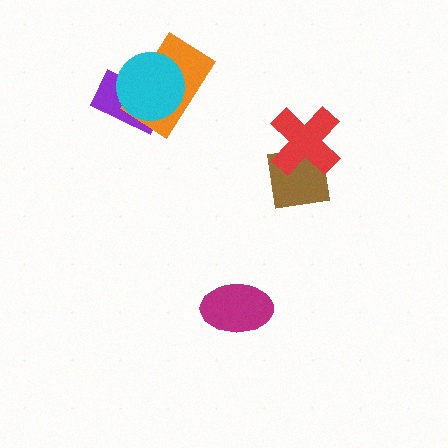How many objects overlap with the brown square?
1 object overlaps with the brown square.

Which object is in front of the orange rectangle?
The cyan circle is in front of the orange rectangle.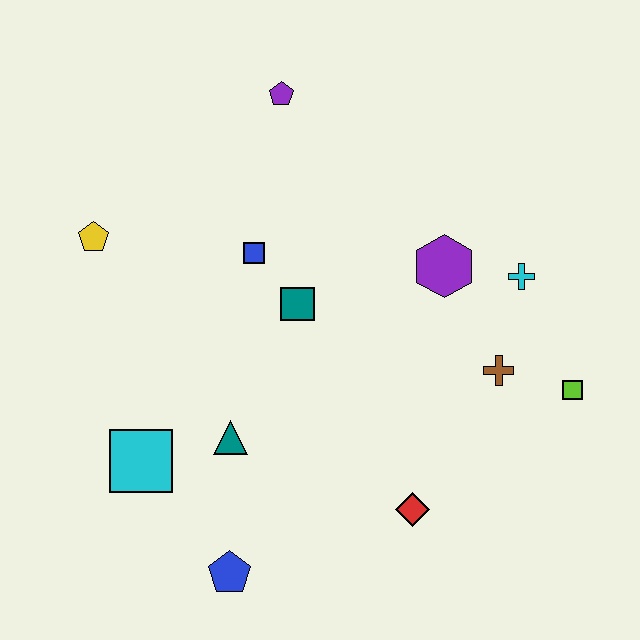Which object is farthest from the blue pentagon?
The purple pentagon is farthest from the blue pentagon.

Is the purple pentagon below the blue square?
No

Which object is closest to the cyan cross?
The purple hexagon is closest to the cyan cross.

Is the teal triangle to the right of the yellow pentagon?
Yes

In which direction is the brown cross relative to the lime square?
The brown cross is to the left of the lime square.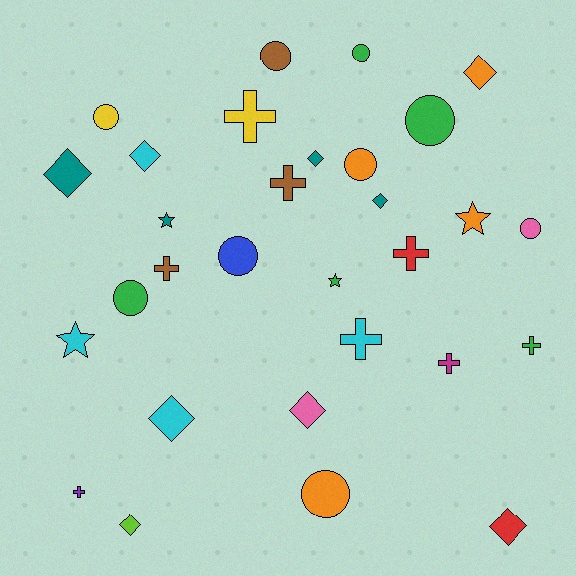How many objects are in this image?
There are 30 objects.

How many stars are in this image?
There are 4 stars.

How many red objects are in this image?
There are 2 red objects.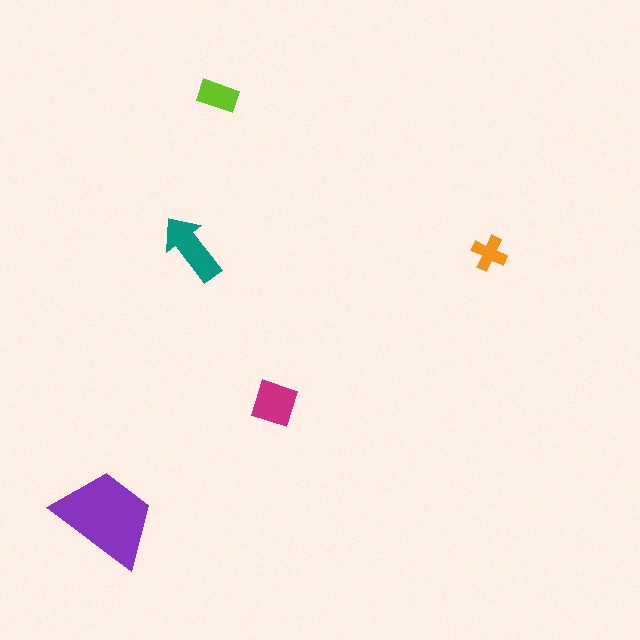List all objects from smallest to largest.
The orange cross, the lime rectangle, the magenta diamond, the teal arrow, the purple trapezoid.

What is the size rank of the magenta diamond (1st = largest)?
3rd.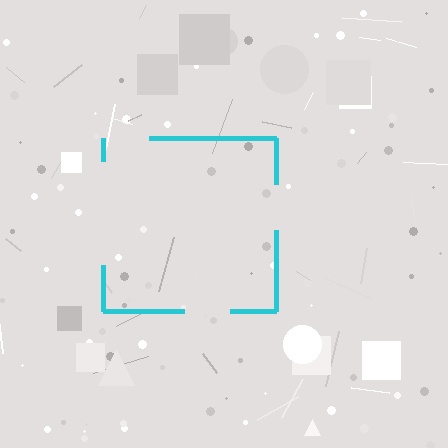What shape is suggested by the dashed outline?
The dashed outline suggests a square.